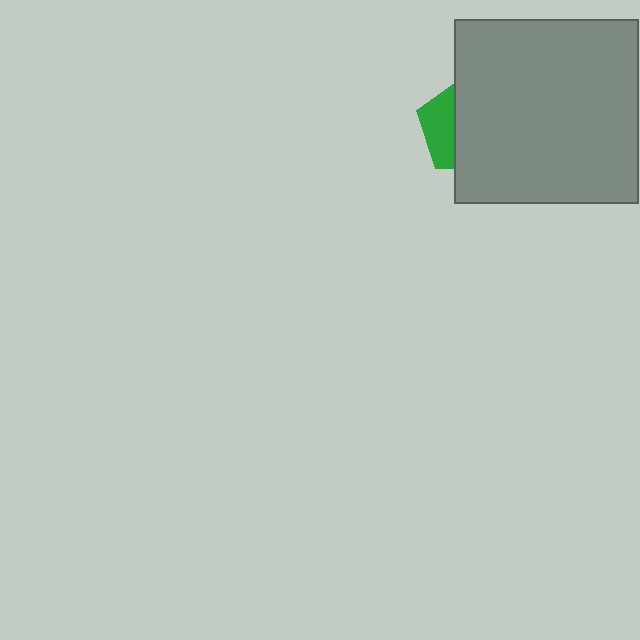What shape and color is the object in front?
The object in front is a gray square.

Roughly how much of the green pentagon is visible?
A small part of it is visible (roughly 33%).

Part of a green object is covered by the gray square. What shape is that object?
It is a pentagon.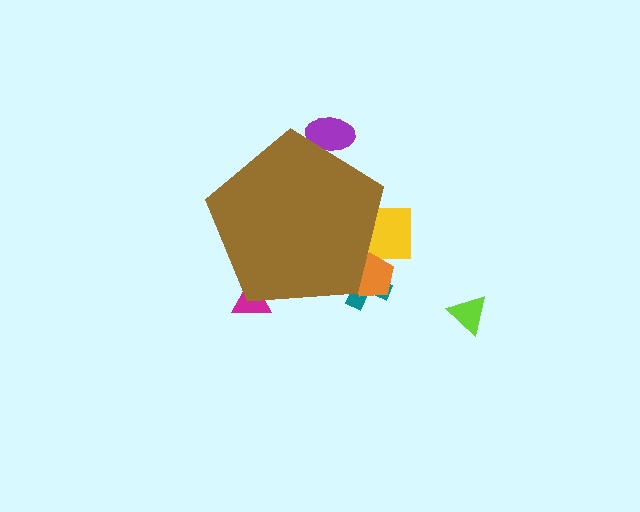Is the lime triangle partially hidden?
No, the lime triangle is fully visible.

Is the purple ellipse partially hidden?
Yes, the purple ellipse is partially hidden behind the brown pentagon.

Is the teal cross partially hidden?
Yes, the teal cross is partially hidden behind the brown pentagon.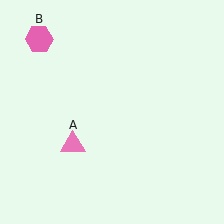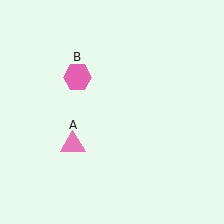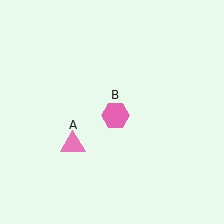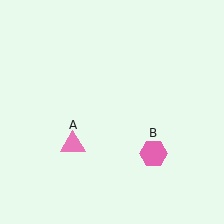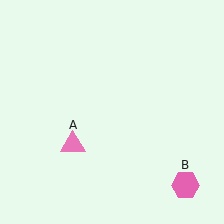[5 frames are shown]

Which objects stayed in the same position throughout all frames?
Pink triangle (object A) remained stationary.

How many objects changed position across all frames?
1 object changed position: pink hexagon (object B).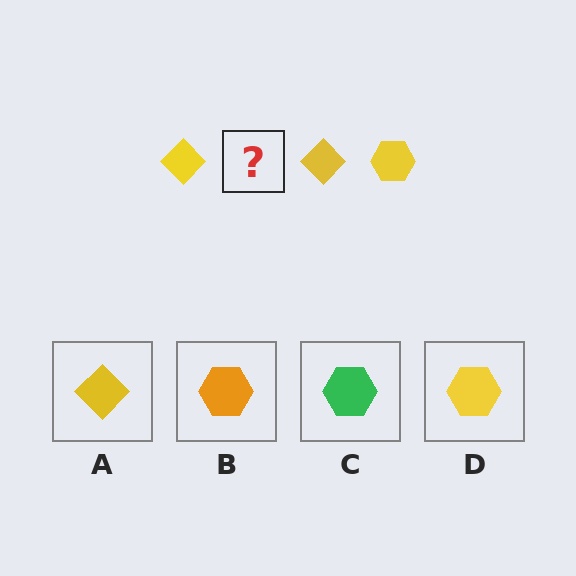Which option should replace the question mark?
Option D.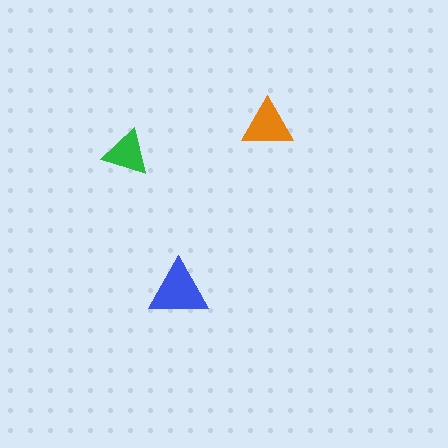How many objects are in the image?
There are 3 objects in the image.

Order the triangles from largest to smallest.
the blue one, the orange one, the green one.